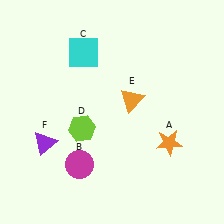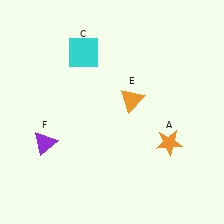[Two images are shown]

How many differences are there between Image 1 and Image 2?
There are 2 differences between the two images.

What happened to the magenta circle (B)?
The magenta circle (B) was removed in Image 2. It was in the bottom-left area of Image 1.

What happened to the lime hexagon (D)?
The lime hexagon (D) was removed in Image 2. It was in the bottom-left area of Image 1.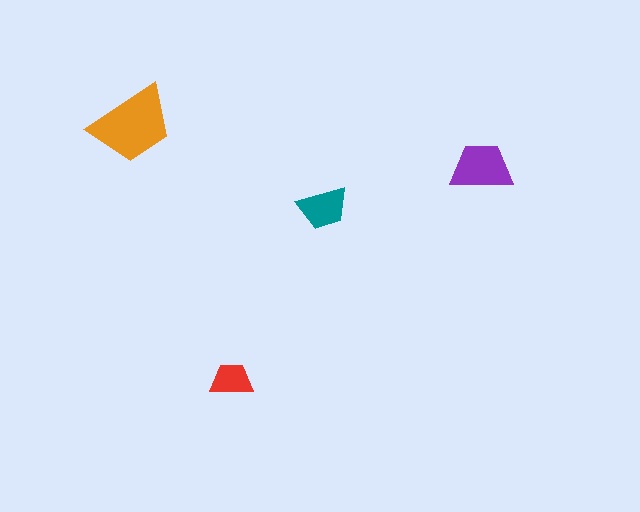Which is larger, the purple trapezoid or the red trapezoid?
The purple one.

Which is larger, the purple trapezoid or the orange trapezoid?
The orange one.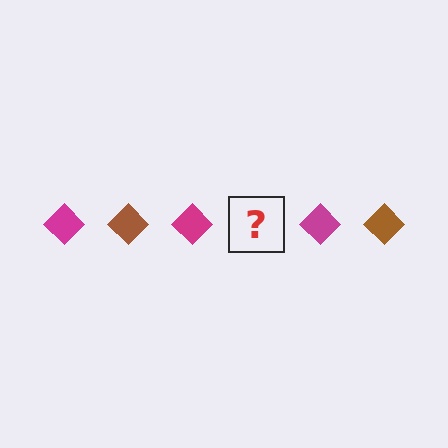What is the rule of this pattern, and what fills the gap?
The rule is that the pattern cycles through magenta, brown diamonds. The gap should be filled with a brown diamond.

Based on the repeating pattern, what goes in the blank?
The blank should be a brown diamond.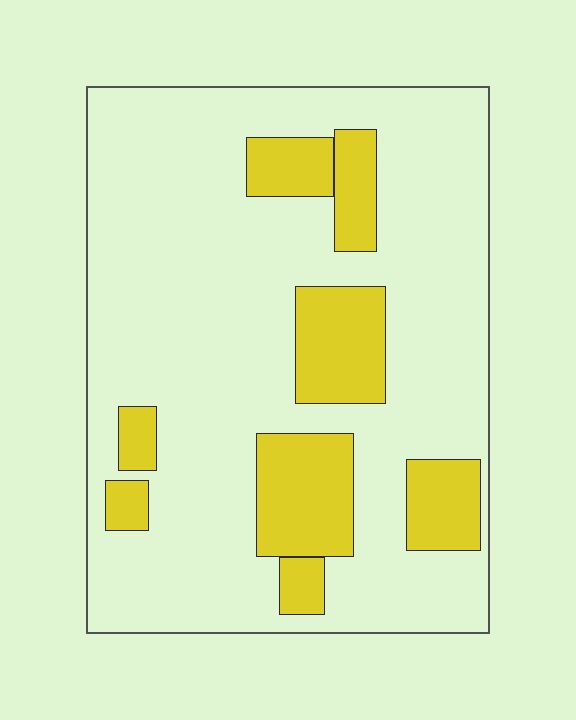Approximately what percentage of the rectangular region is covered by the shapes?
Approximately 20%.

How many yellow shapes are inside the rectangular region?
8.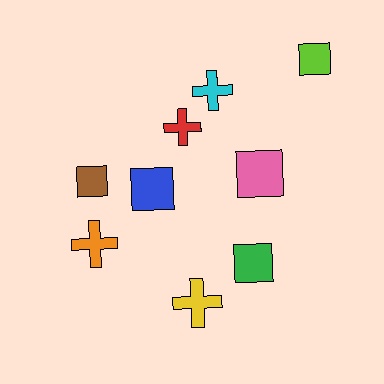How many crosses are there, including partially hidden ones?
There are 4 crosses.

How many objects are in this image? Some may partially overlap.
There are 9 objects.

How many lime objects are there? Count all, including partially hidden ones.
There is 1 lime object.